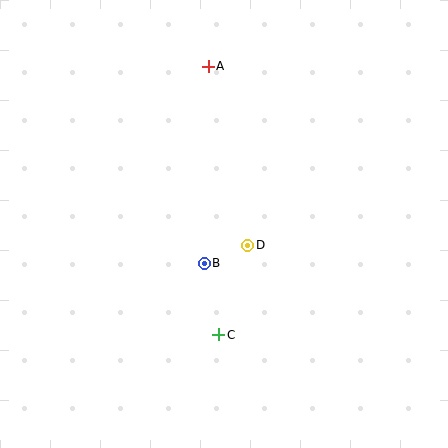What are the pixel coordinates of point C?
Point C is at (219, 335).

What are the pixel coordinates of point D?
Point D is at (248, 245).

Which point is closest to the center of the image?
Point D at (248, 245) is closest to the center.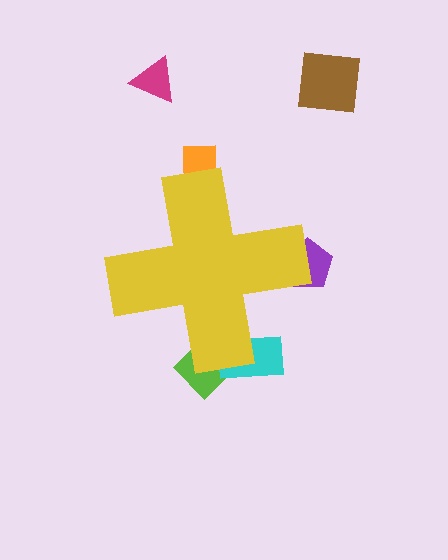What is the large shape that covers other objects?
A yellow cross.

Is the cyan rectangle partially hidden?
Yes, the cyan rectangle is partially hidden behind the yellow cross.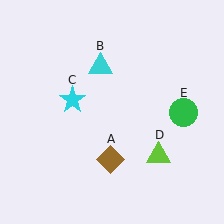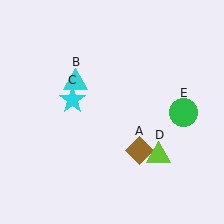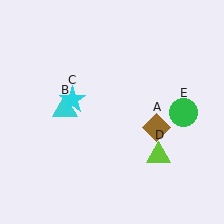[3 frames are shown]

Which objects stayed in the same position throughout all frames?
Cyan star (object C) and lime triangle (object D) and green circle (object E) remained stationary.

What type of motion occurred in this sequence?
The brown diamond (object A), cyan triangle (object B) rotated counterclockwise around the center of the scene.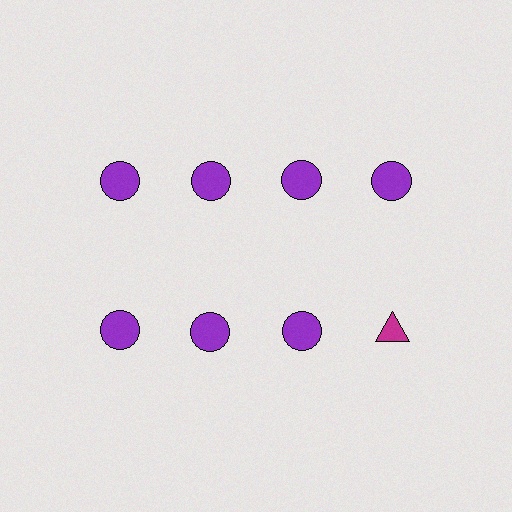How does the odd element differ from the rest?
It differs in both color (magenta instead of purple) and shape (triangle instead of circle).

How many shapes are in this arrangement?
There are 8 shapes arranged in a grid pattern.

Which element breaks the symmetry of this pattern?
The magenta triangle in the second row, second from right column breaks the symmetry. All other shapes are purple circles.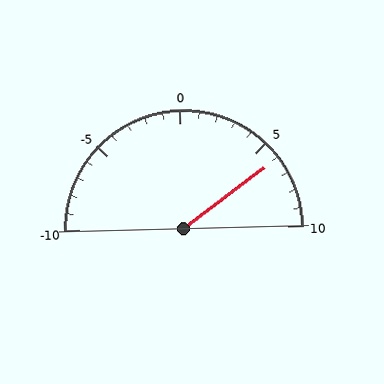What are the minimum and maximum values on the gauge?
The gauge ranges from -10 to 10.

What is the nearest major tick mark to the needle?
The nearest major tick mark is 5.